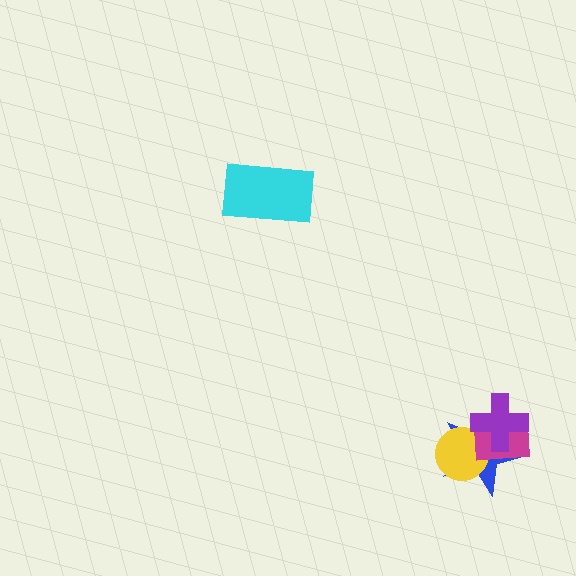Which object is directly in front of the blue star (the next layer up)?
The yellow circle is directly in front of the blue star.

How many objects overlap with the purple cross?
3 objects overlap with the purple cross.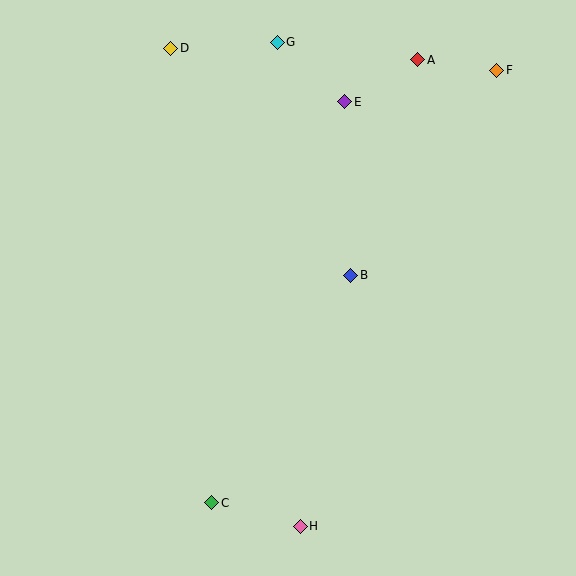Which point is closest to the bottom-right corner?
Point H is closest to the bottom-right corner.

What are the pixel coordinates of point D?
Point D is at (171, 48).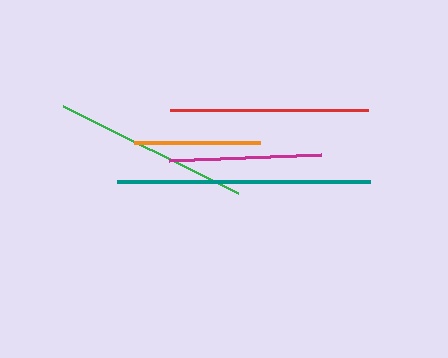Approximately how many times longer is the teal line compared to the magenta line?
The teal line is approximately 1.7 times the length of the magenta line.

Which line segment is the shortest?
The orange line is the shortest at approximately 126 pixels.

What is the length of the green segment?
The green segment is approximately 195 pixels long.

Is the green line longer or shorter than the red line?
The red line is longer than the green line.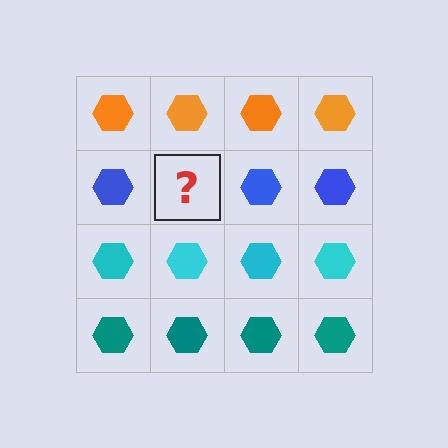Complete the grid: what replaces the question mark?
The question mark should be replaced with a blue hexagon.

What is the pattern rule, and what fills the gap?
The rule is that each row has a consistent color. The gap should be filled with a blue hexagon.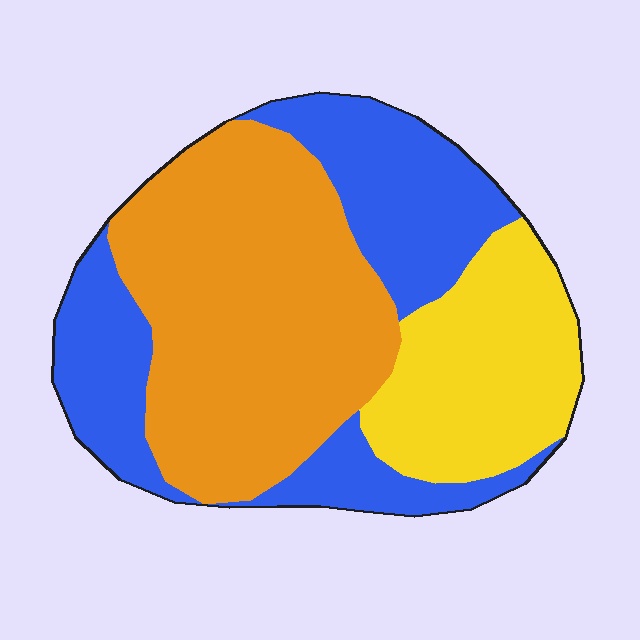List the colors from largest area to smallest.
From largest to smallest: orange, blue, yellow.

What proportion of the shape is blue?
Blue covers around 35% of the shape.